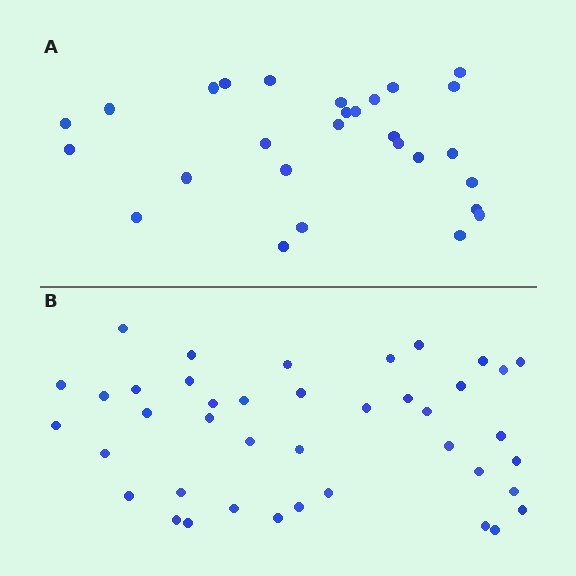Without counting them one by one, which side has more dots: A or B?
Region B (the bottom region) has more dots.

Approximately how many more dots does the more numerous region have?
Region B has approximately 15 more dots than region A.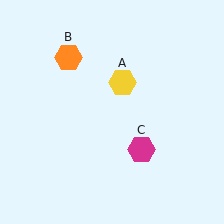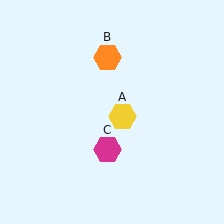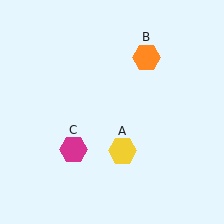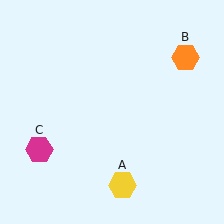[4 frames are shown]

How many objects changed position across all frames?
3 objects changed position: yellow hexagon (object A), orange hexagon (object B), magenta hexagon (object C).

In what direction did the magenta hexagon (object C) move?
The magenta hexagon (object C) moved left.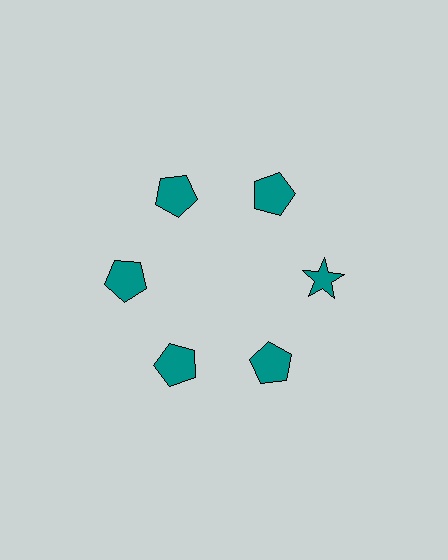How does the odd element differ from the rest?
It has a different shape: star instead of pentagon.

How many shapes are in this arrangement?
There are 6 shapes arranged in a ring pattern.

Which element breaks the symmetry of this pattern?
The teal star at roughly the 3 o'clock position breaks the symmetry. All other shapes are teal pentagons.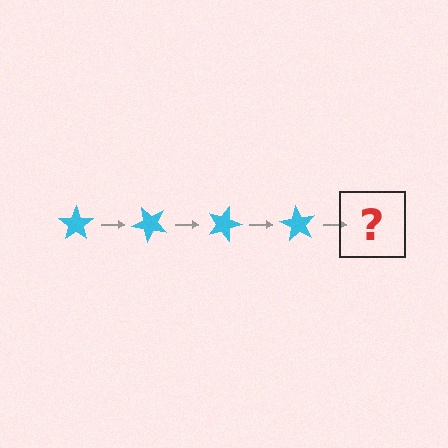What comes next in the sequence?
The next element should be a cyan star rotated 180 degrees.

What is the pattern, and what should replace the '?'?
The pattern is that the star rotates 45 degrees each step. The '?' should be a cyan star rotated 180 degrees.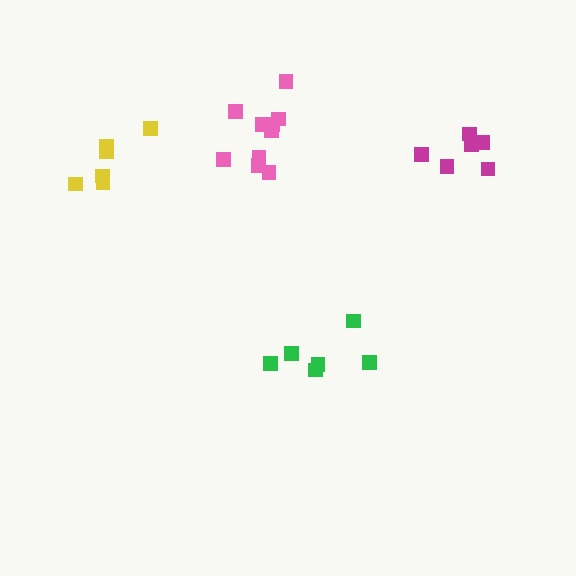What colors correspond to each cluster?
The clusters are colored: green, magenta, pink, yellow.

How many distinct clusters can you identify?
There are 4 distinct clusters.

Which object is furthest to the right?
The magenta cluster is rightmost.